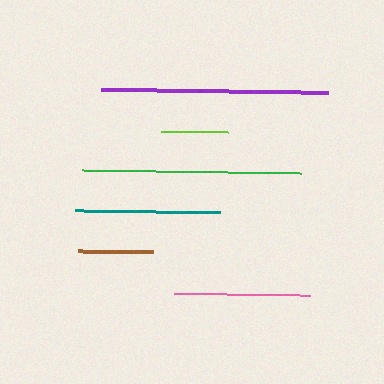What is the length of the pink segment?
The pink segment is approximately 135 pixels long.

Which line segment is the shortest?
The lime line is the shortest at approximately 67 pixels.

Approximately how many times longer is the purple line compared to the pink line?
The purple line is approximately 1.7 times the length of the pink line.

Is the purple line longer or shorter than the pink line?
The purple line is longer than the pink line.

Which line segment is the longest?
The purple line is the longest at approximately 227 pixels.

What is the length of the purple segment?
The purple segment is approximately 227 pixels long.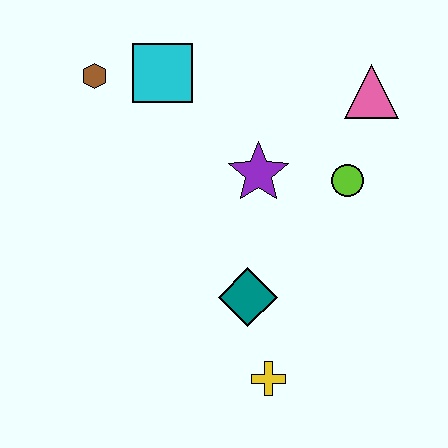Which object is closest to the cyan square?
The brown hexagon is closest to the cyan square.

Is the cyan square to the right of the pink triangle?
No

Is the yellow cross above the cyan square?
No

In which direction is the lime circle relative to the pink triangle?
The lime circle is below the pink triangle.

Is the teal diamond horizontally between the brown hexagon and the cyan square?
No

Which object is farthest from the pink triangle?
The yellow cross is farthest from the pink triangle.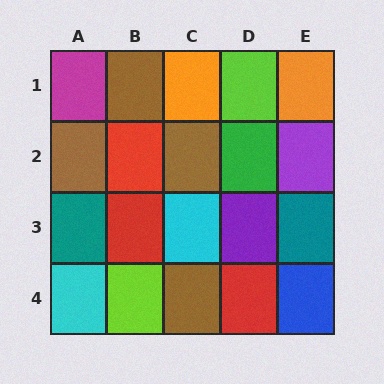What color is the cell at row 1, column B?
Brown.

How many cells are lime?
2 cells are lime.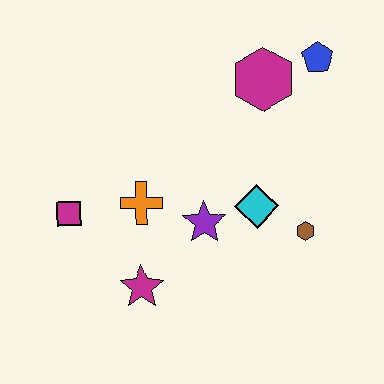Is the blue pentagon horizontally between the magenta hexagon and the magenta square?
No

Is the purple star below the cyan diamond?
Yes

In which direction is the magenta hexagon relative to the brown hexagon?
The magenta hexagon is above the brown hexagon.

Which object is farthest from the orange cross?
The blue pentagon is farthest from the orange cross.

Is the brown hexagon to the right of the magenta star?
Yes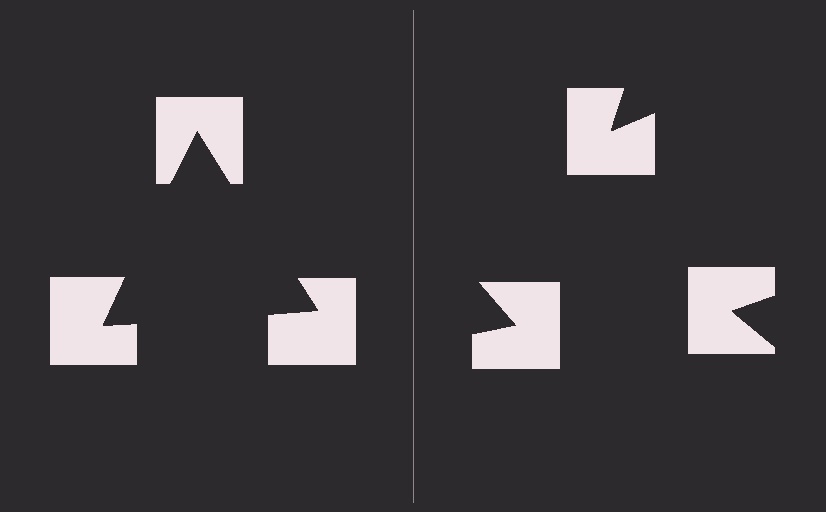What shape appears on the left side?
An illusory triangle.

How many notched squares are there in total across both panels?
6 — 3 on each side.